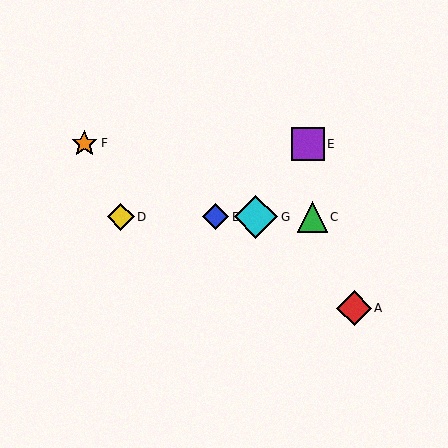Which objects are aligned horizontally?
Objects B, C, D, G are aligned horizontally.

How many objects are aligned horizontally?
4 objects (B, C, D, G) are aligned horizontally.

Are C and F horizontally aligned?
No, C is at y≈217 and F is at y≈143.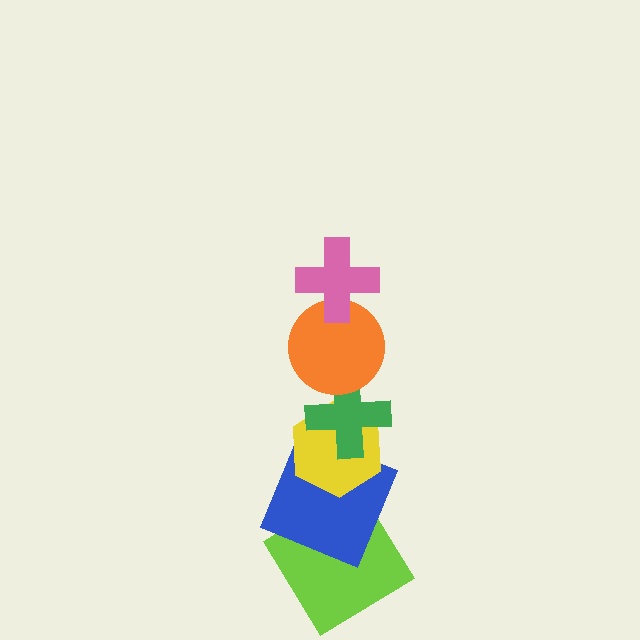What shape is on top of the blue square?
The yellow hexagon is on top of the blue square.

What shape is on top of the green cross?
The orange circle is on top of the green cross.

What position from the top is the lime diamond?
The lime diamond is 6th from the top.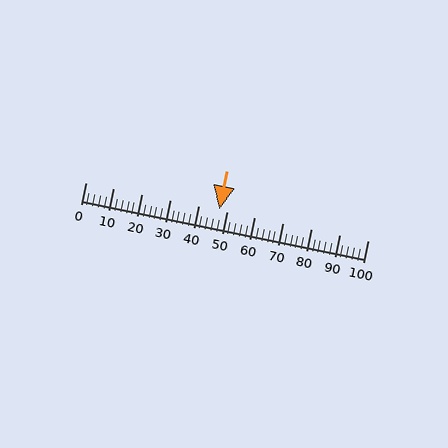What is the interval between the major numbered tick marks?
The major tick marks are spaced 10 units apart.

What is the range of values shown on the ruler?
The ruler shows values from 0 to 100.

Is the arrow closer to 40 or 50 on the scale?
The arrow is closer to 50.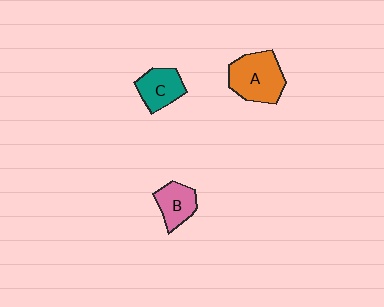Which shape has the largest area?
Shape A (orange).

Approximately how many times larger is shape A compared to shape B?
Approximately 1.6 times.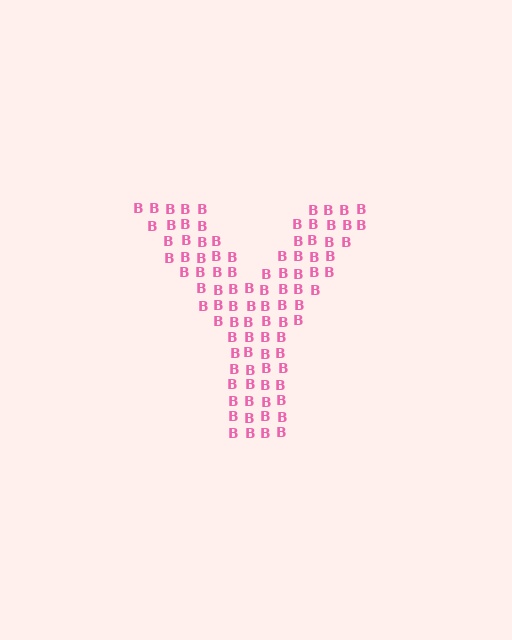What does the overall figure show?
The overall figure shows the letter Y.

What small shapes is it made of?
It is made of small letter B's.